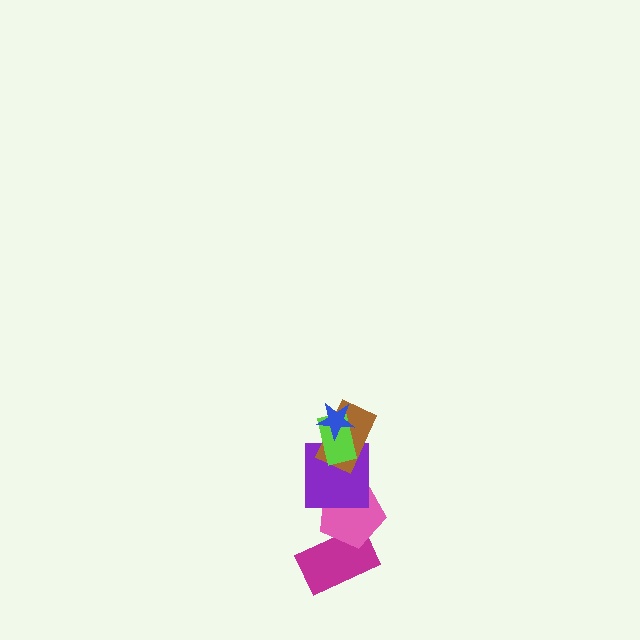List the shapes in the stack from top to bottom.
From top to bottom: the blue star, the lime rectangle, the brown rectangle, the purple square, the pink pentagon, the magenta rectangle.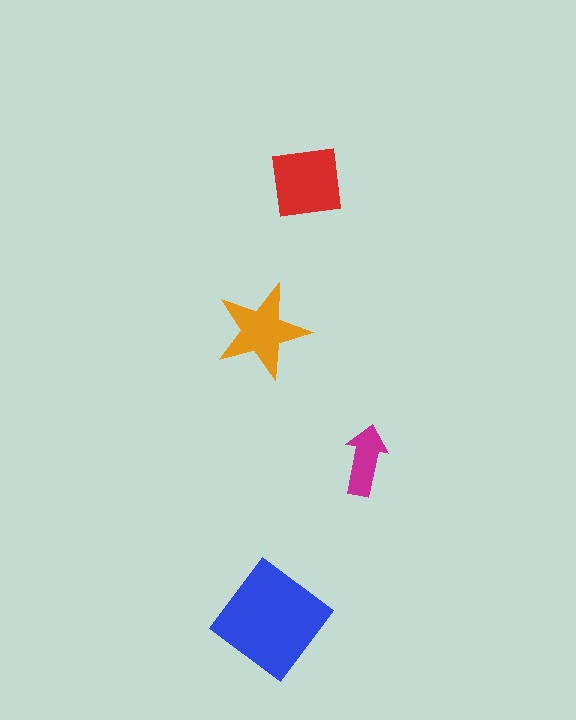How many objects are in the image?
There are 4 objects in the image.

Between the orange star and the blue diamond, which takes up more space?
The blue diamond.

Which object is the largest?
The blue diamond.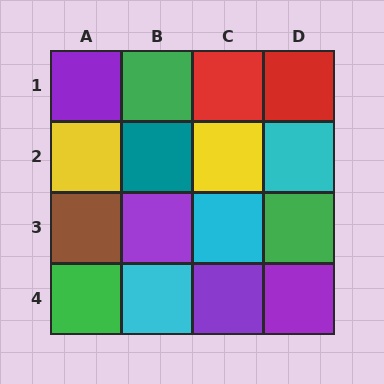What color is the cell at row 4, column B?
Cyan.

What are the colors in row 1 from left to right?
Purple, green, red, red.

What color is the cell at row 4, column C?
Purple.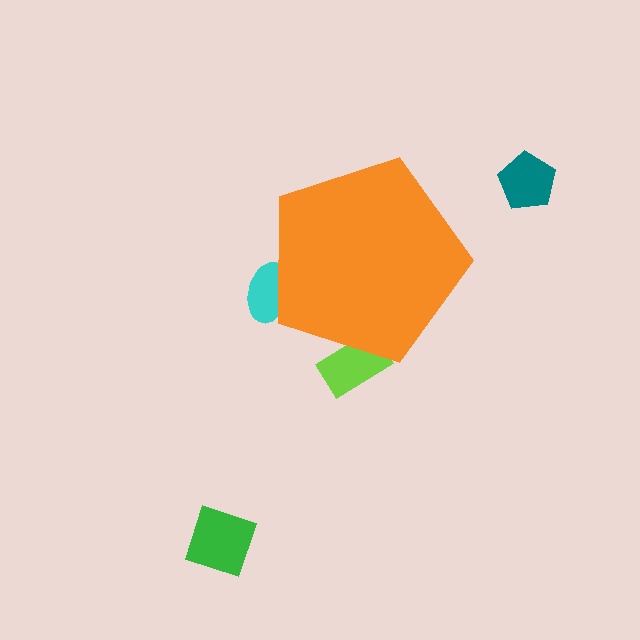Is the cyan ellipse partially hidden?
Yes, the cyan ellipse is partially hidden behind the orange pentagon.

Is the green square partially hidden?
No, the green square is fully visible.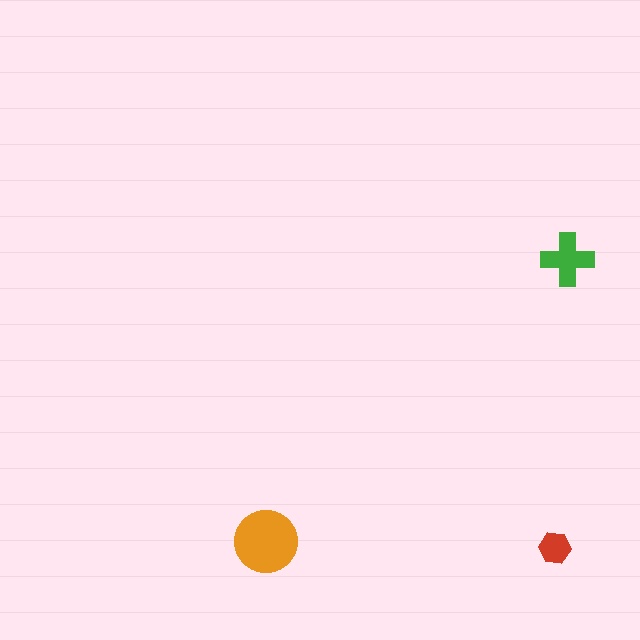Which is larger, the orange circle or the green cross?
The orange circle.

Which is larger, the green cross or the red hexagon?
The green cross.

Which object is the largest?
The orange circle.